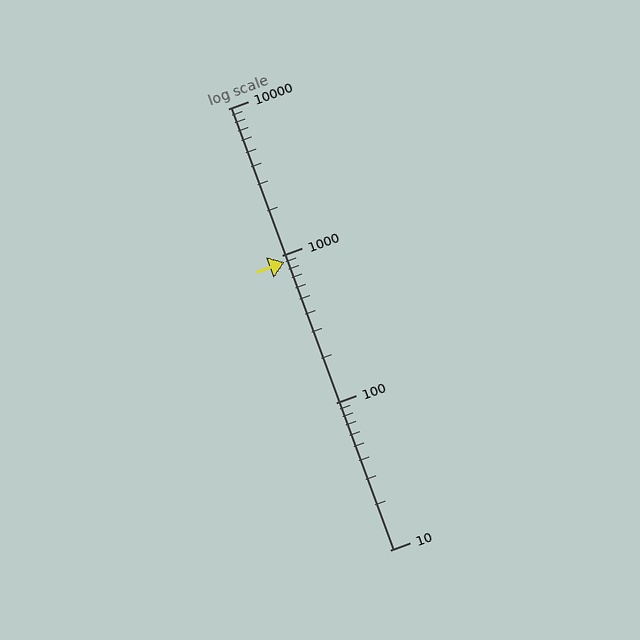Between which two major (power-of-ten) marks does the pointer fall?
The pointer is between 100 and 1000.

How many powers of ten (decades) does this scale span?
The scale spans 3 decades, from 10 to 10000.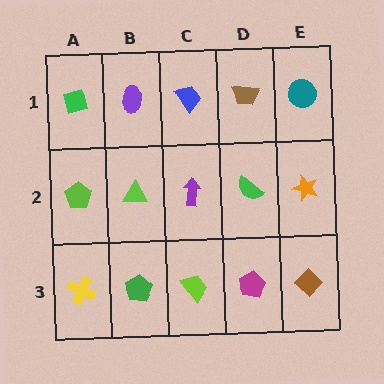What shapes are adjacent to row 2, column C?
A blue trapezoid (row 1, column C), a lime trapezoid (row 3, column C), a lime triangle (row 2, column B), a green semicircle (row 2, column D).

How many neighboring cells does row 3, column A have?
2.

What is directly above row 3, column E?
An orange star.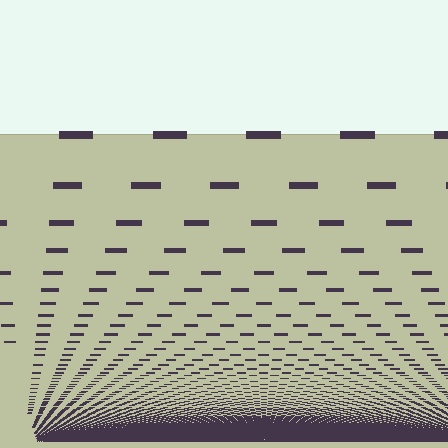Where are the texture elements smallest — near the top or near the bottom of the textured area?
Near the bottom.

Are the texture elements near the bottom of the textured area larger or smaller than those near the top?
Smaller. The gradient is inverted — elements near the bottom are smaller and denser.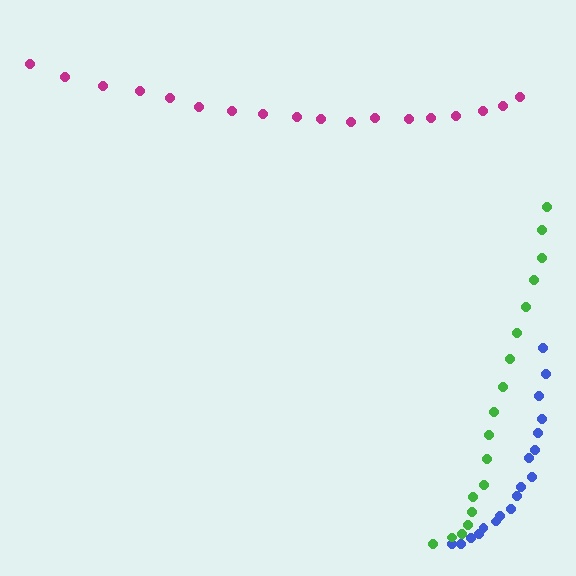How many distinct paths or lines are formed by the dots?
There are 3 distinct paths.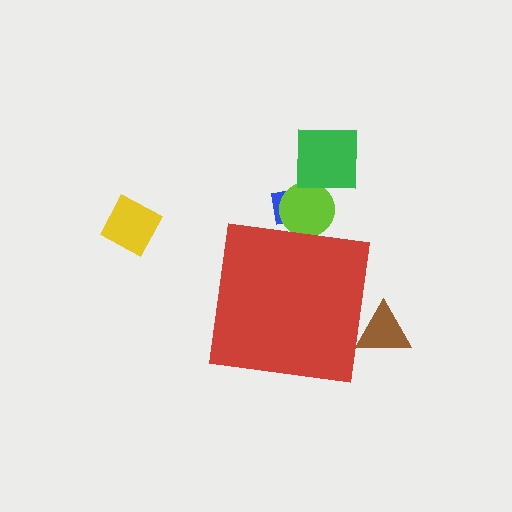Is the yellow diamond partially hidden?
No, the yellow diamond is fully visible.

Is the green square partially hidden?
No, the green square is fully visible.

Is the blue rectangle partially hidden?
Yes, the blue rectangle is partially hidden behind the red square.